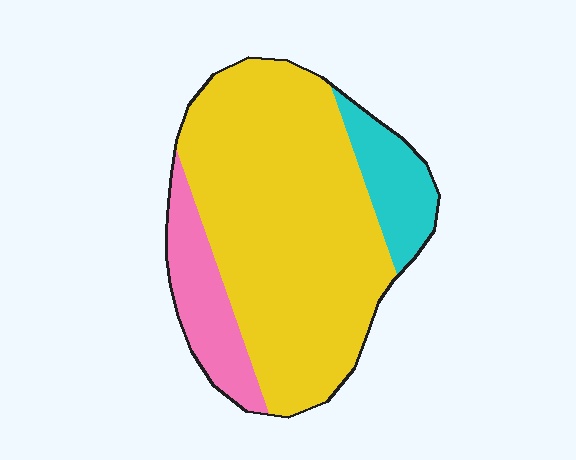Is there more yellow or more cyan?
Yellow.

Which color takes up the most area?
Yellow, at roughly 70%.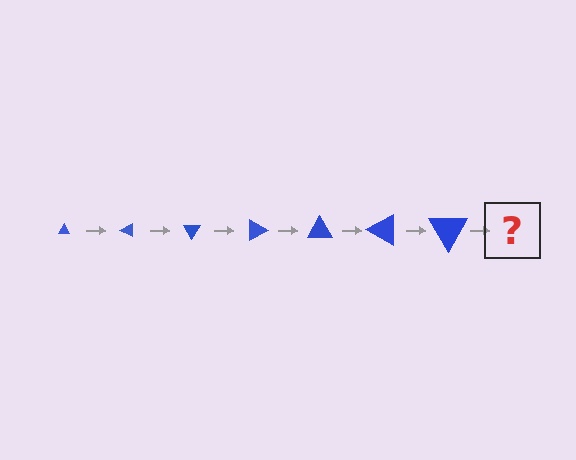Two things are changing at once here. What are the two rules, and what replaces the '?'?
The two rules are that the triangle grows larger each step and it rotates 30 degrees each step. The '?' should be a triangle, larger than the previous one and rotated 210 degrees from the start.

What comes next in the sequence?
The next element should be a triangle, larger than the previous one and rotated 210 degrees from the start.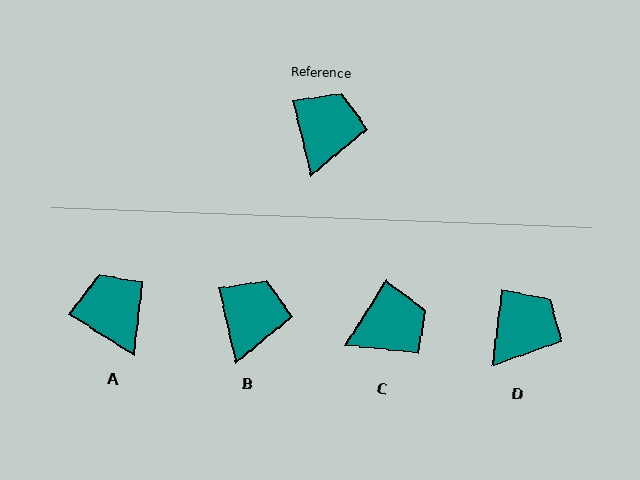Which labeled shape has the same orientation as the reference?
B.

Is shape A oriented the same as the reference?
No, it is off by about 44 degrees.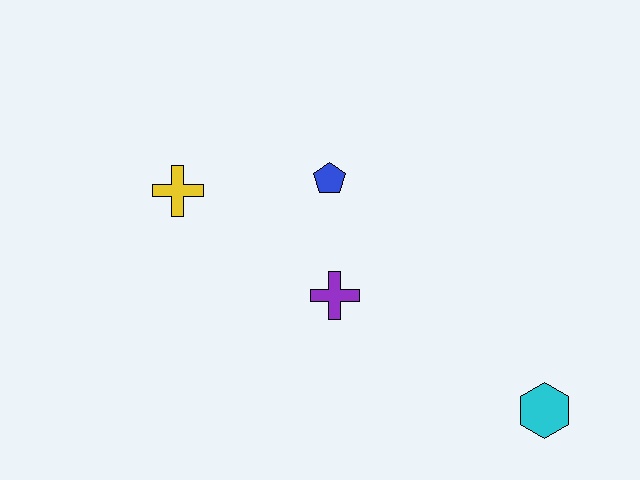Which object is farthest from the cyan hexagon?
The yellow cross is farthest from the cyan hexagon.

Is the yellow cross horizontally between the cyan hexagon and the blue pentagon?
No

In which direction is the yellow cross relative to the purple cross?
The yellow cross is to the left of the purple cross.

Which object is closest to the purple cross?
The blue pentagon is closest to the purple cross.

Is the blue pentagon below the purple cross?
No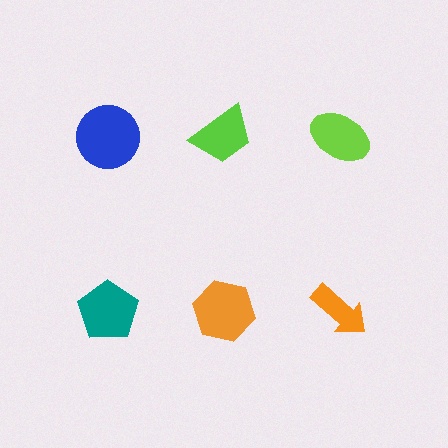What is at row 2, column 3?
An orange arrow.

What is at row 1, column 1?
A blue circle.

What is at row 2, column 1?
A teal pentagon.